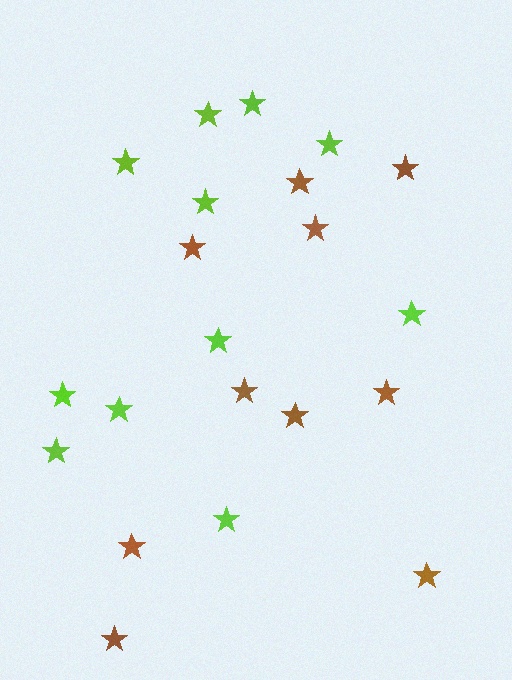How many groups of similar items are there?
There are 2 groups: one group of brown stars (10) and one group of lime stars (11).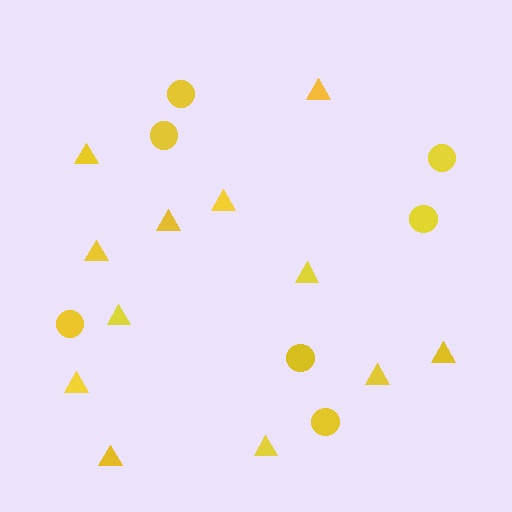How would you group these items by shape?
There are 2 groups: one group of circles (7) and one group of triangles (12).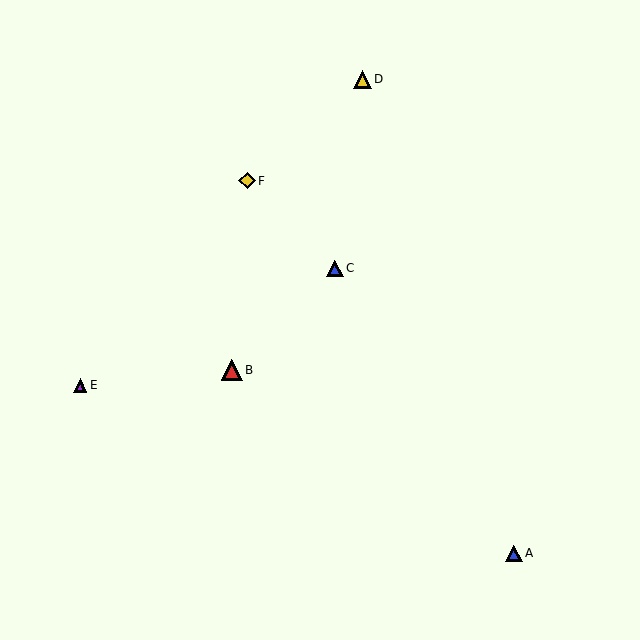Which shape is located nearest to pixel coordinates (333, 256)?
The blue triangle (labeled C) at (335, 269) is nearest to that location.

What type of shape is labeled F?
Shape F is a yellow diamond.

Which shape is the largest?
The red triangle (labeled B) is the largest.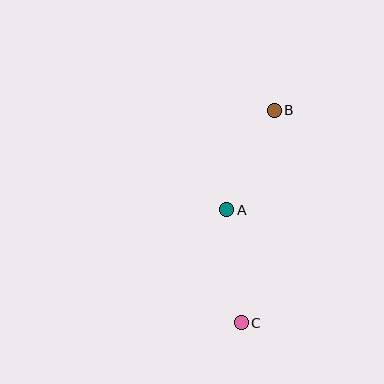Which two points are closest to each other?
Points A and B are closest to each other.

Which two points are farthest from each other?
Points B and C are farthest from each other.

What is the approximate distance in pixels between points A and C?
The distance between A and C is approximately 114 pixels.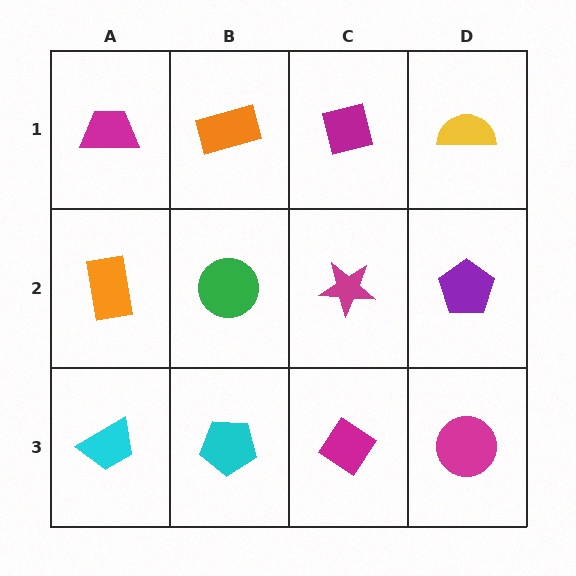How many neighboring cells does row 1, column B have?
3.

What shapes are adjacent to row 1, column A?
An orange rectangle (row 2, column A), an orange rectangle (row 1, column B).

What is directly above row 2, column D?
A yellow semicircle.